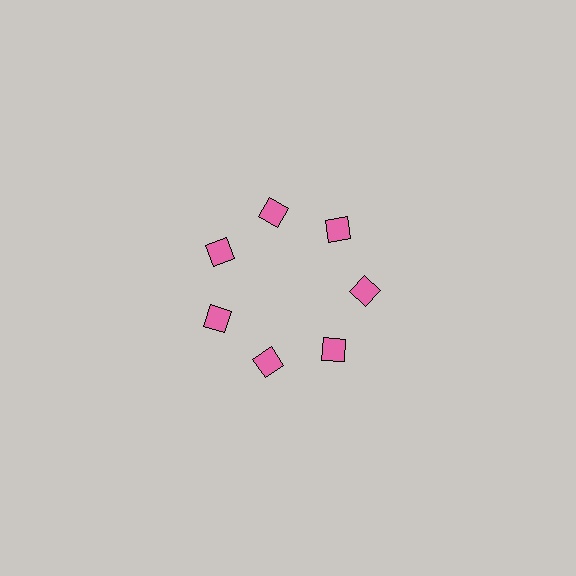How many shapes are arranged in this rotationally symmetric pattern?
There are 7 shapes, arranged in 7 groups of 1.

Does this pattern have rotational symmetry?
Yes, this pattern has 7-fold rotational symmetry. It looks the same after rotating 51 degrees around the center.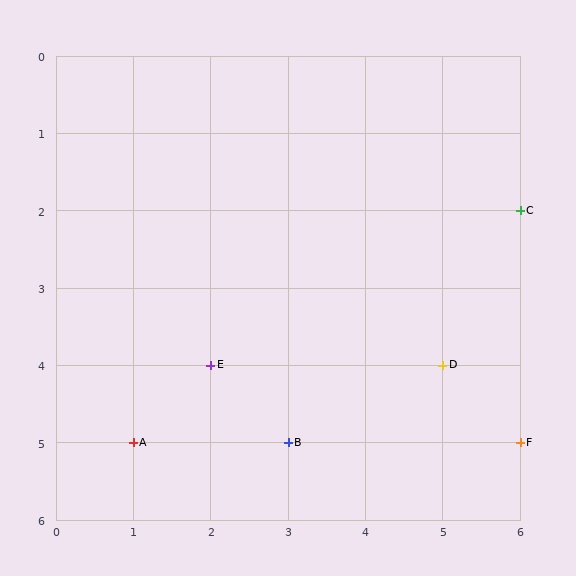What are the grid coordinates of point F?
Point F is at grid coordinates (6, 5).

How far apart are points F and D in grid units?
Points F and D are 1 column and 1 row apart (about 1.4 grid units diagonally).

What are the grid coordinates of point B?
Point B is at grid coordinates (3, 5).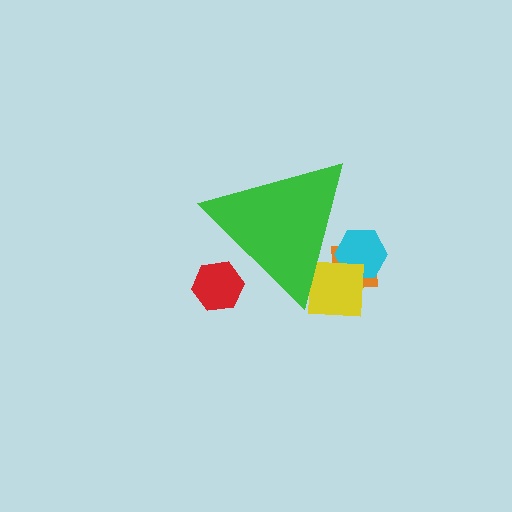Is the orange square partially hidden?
Yes, the orange square is partially hidden behind the green triangle.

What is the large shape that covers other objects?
A green triangle.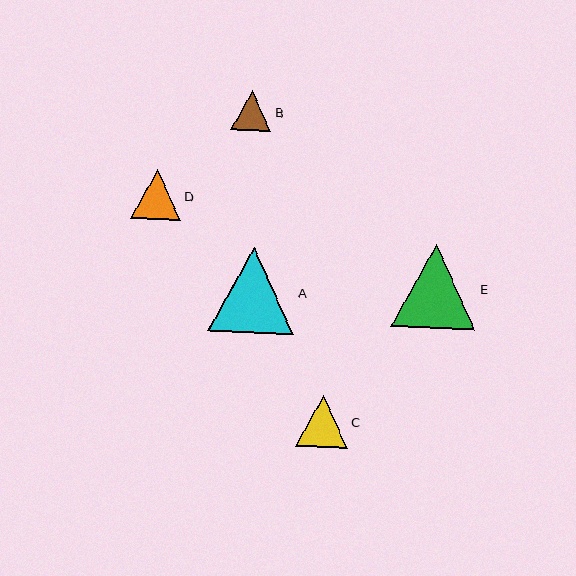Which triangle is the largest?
Triangle A is the largest with a size of approximately 85 pixels.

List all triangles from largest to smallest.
From largest to smallest: A, E, C, D, B.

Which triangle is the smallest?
Triangle B is the smallest with a size of approximately 40 pixels.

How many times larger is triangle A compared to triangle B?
Triangle A is approximately 2.1 times the size of triangle B.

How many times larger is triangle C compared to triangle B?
Triangle C is approximately 1.3 times the size of triangle B.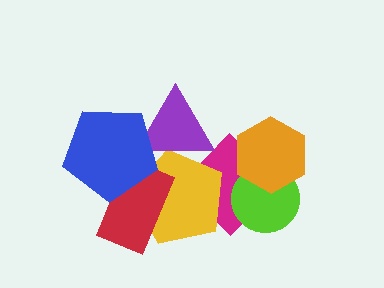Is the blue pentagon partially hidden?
No, no other shape covers it.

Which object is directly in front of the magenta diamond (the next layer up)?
The lime circle is directly in front of the magenta diamond.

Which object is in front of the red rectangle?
The blue pentagon is in front of the red rectangle.